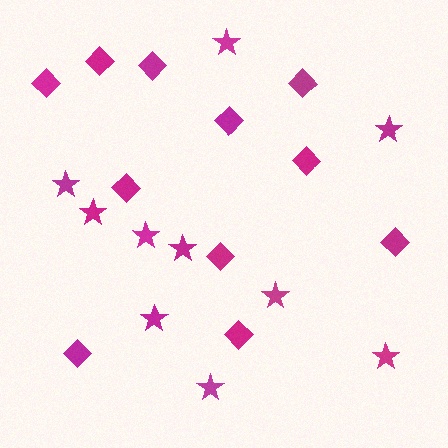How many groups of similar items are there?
There are 2 groups: one group of stars (10) and one group of diamonds (11).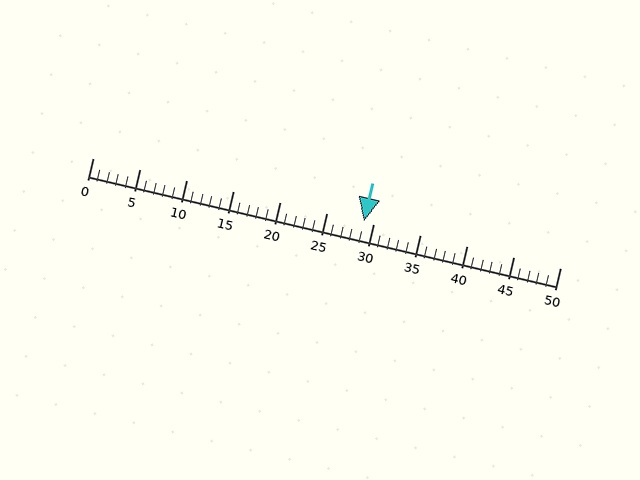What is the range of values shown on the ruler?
The ruler shows values from 0 to 50.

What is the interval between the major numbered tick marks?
The major tick marks are spaced 5 units apart.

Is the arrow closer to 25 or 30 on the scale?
The arrow is closer to 30.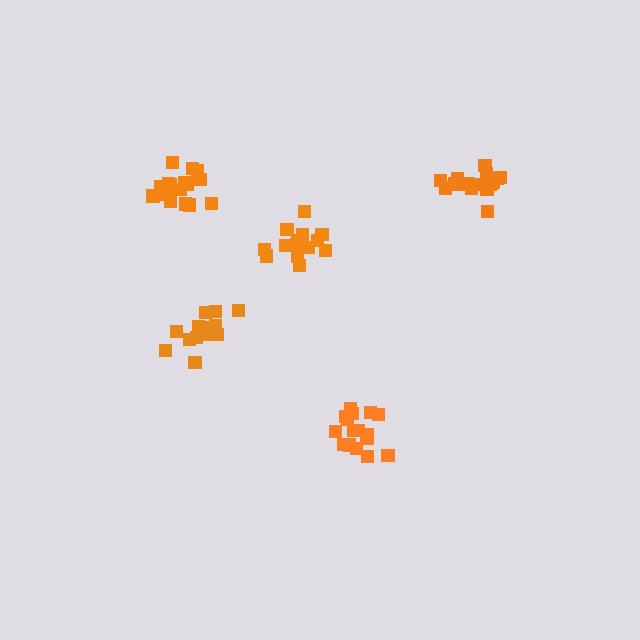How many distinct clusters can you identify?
There are 5 distinct clusters.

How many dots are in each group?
Group 1: 18 dots, Group 2: 16 dots, Group 3: 16 dots, Group 4: 17 dots, Group 5: 14 dots (81 total).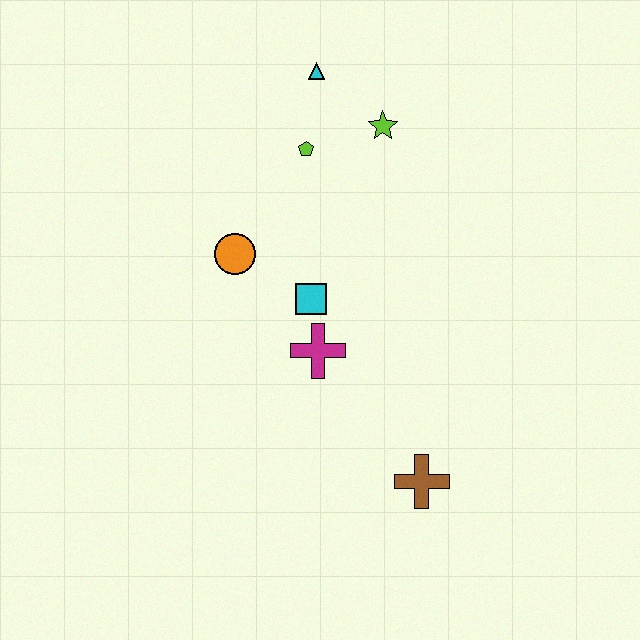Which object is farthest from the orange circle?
The brown cross is farthest from the orange circle.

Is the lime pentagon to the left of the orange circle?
No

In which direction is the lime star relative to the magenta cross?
The lime star is above the magenta cross.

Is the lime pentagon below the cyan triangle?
Yes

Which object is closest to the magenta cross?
The cyan square is closest to the magenta cross.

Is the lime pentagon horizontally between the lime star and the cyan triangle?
No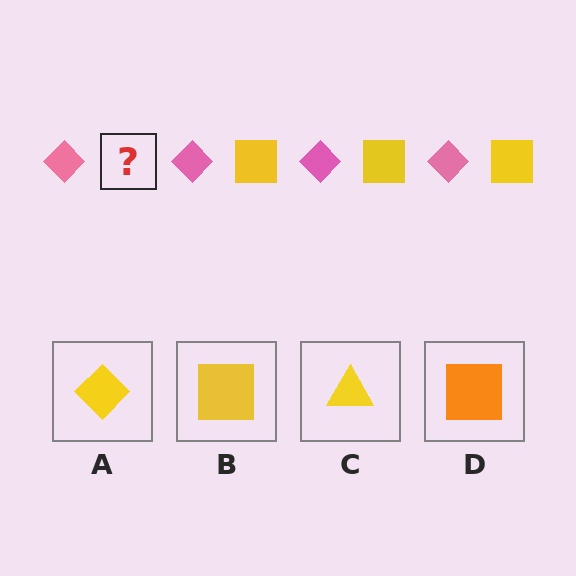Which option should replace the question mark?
Option B.